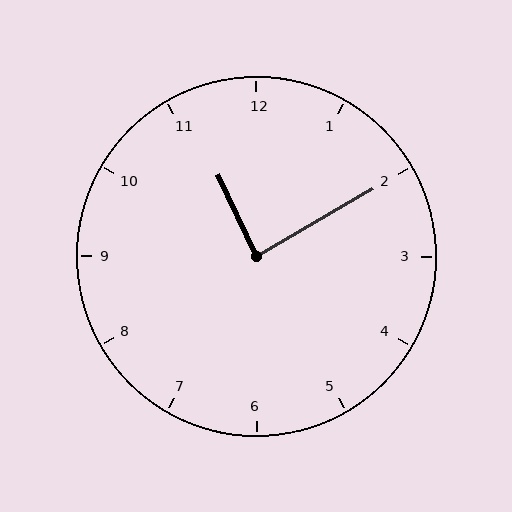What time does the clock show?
11:10.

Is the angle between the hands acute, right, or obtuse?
It is right.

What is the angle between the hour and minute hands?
Approximately 85 degrees.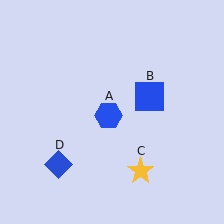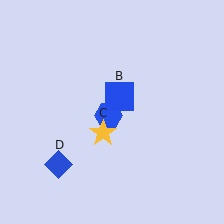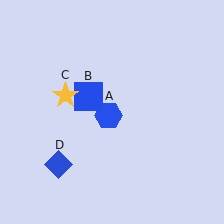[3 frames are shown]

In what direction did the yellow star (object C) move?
The yellow star (object C) moved up and to the left.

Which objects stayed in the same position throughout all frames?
Blue hexagon (object A) and blue diamond (object D) remained stationary.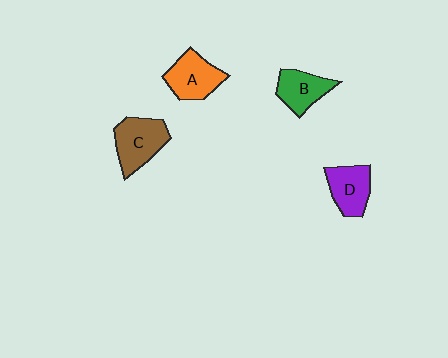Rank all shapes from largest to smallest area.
From largest to smallest: C (brown), A (orange), D (purple), B (green).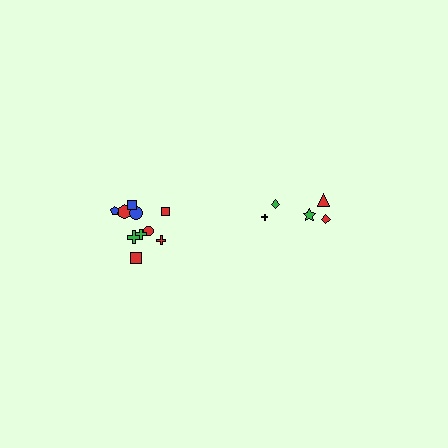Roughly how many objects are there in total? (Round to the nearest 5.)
Roughly 15 objects in total.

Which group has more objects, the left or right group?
The left group.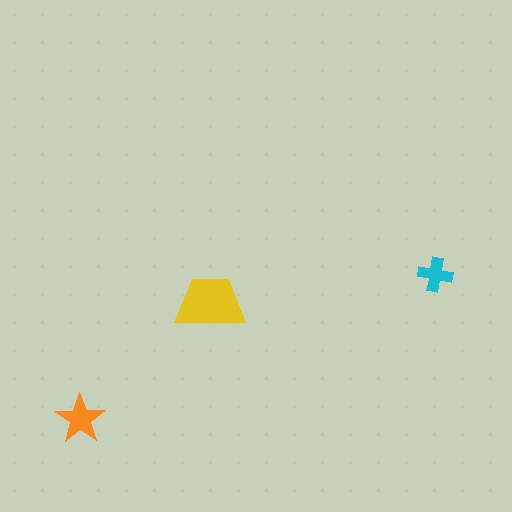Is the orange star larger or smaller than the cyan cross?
Larger.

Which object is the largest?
The yellow trapezoid.